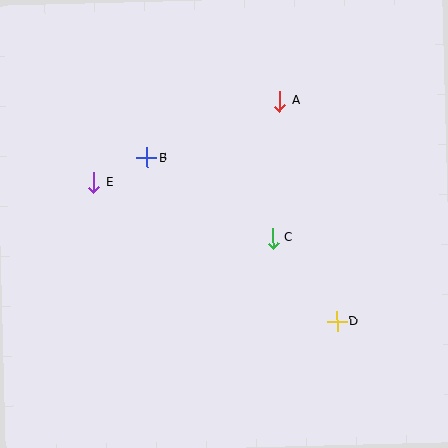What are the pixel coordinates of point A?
Point A is at (280, 101).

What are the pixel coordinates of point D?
Point D is at (337, 321).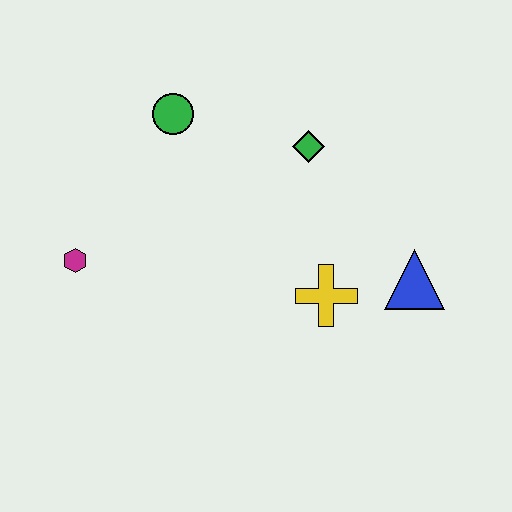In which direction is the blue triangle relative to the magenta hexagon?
The blue triangle is to the right of the magenta hexagon.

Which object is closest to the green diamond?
The green circle is closest to the green diamond.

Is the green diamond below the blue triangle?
No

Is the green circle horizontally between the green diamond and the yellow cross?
No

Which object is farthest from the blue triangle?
The magenta hexagon is farthest from the blue triangle.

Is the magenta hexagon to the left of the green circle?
Yes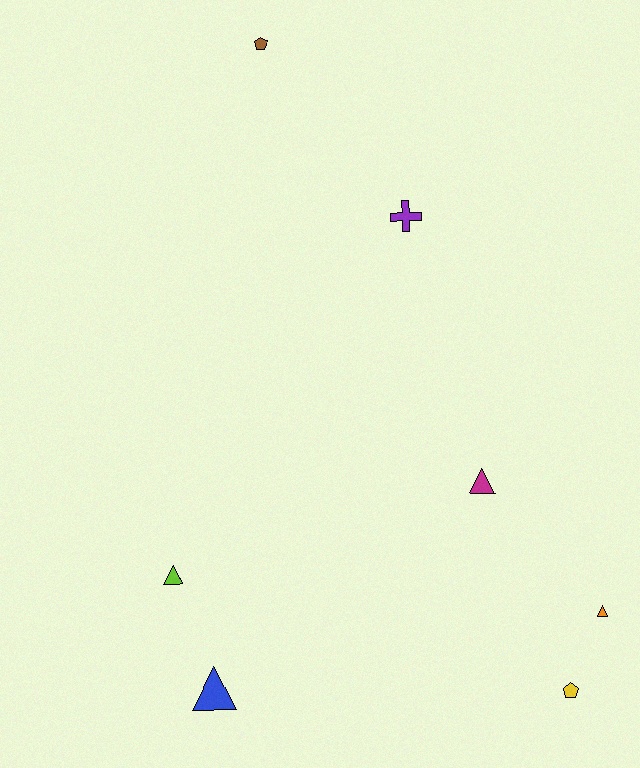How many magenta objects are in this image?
There is 1 magenta object.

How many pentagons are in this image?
There are 2 pentagons.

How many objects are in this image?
There are 7 objects.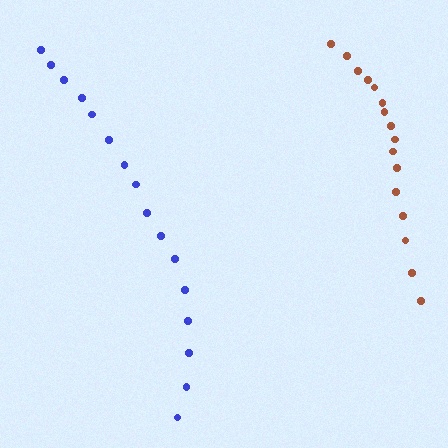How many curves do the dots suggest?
There are 2 distinct paths.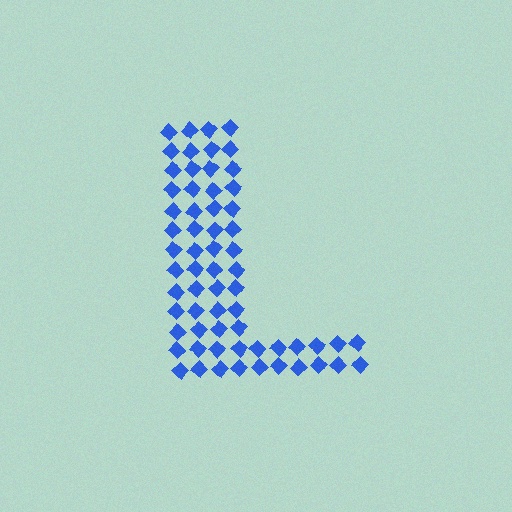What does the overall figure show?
The overall figure shows the letter L.